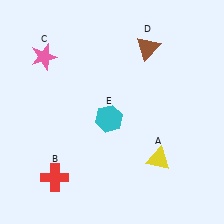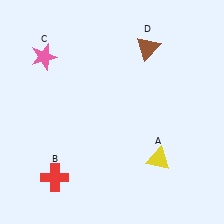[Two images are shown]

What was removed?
The cyan hexagon (E) was removed in Image 2.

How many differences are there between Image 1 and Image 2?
There is 1 difference between the two images.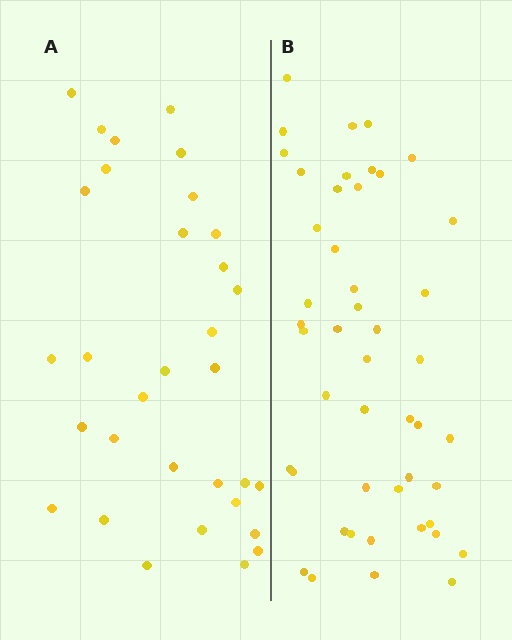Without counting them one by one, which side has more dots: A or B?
Region B (the right region) has more dots.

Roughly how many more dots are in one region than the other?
Region B has approximately 15 more dots than region A.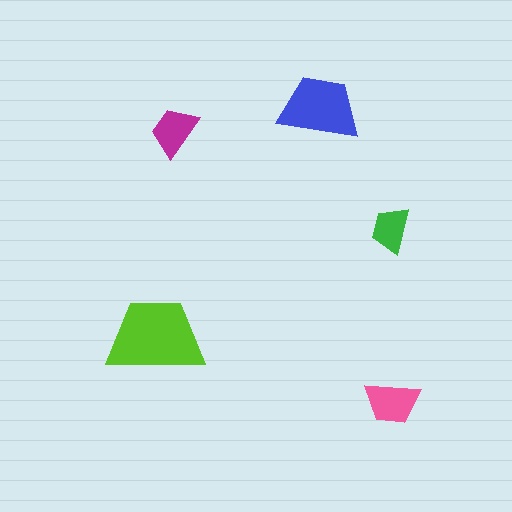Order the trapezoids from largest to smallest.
the lime one, the blue one, the pink one, the magenta one, the green one.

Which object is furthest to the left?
The lime trapezoid is leftmost.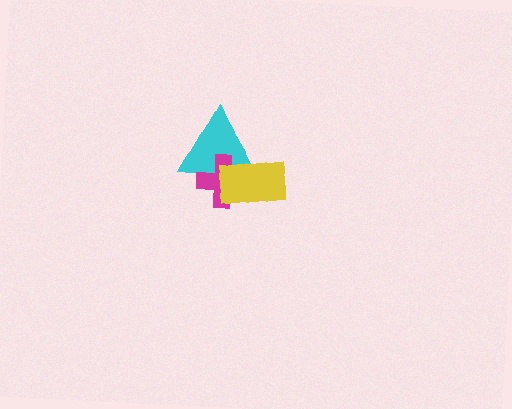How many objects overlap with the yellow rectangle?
2 objects overlap with the yellow rectangle.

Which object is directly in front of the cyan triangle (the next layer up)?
The magenta cross is directly in front of the cyan triangle.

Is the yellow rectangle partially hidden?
No, no other shape covers it.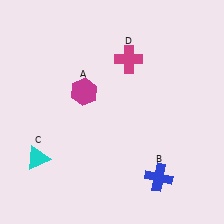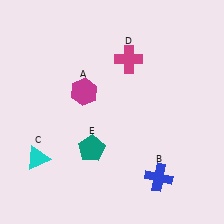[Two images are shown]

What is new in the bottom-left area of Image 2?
A teal pentagon (E) was added in the bottom-left area of Image 2.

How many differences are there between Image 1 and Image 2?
There is 1 difference between the two images.